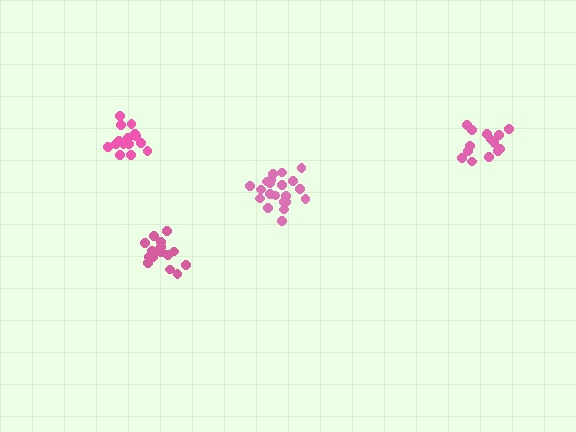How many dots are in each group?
Group 1: 16 dots, Group 2: 15 dots, Group 3: 21 dots, Group 4: 16 dots (68 total).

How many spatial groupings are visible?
There are 4 spatial groupings.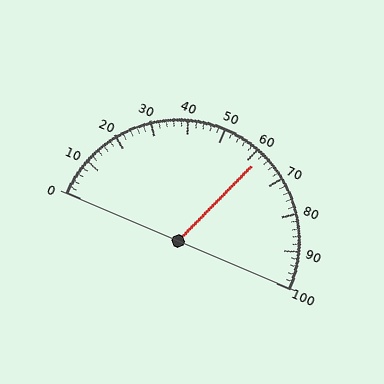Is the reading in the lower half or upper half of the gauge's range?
The reading is in the upper half of the range (0 to 100).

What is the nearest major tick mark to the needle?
The nearest major tick mark is 60.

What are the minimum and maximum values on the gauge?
The gauge ranges from 0 to 100.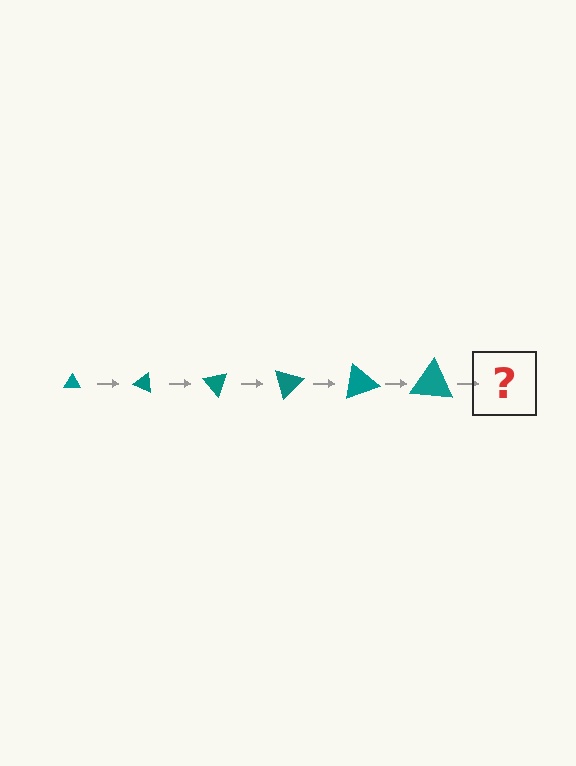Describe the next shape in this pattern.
It should be a triangle, larger than the previous one and rotated 150 degrees from the start.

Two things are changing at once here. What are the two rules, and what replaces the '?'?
The two rules are that the triangle grows larger each step and it rotates 25 degrees each step. The '?' should be a triangle, larger than the previous one and rotated 150 degrees from the start.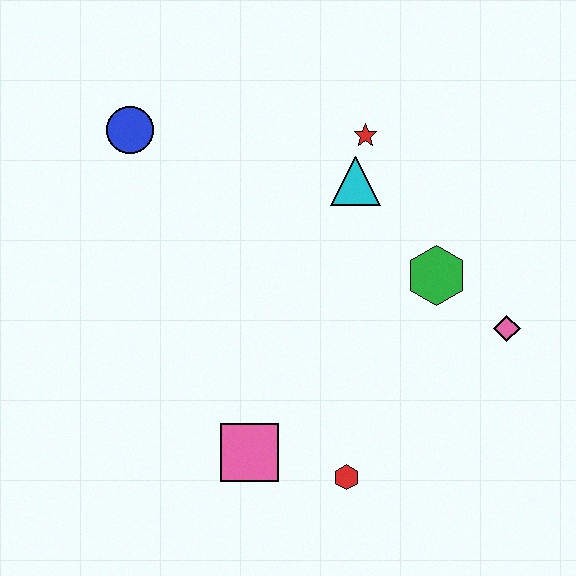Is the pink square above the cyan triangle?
No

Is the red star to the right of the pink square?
Yes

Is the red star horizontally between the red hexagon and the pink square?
No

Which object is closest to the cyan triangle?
The red star is closest to the cyan triangle.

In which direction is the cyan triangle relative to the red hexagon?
The cyan triangle is above the red hexagon.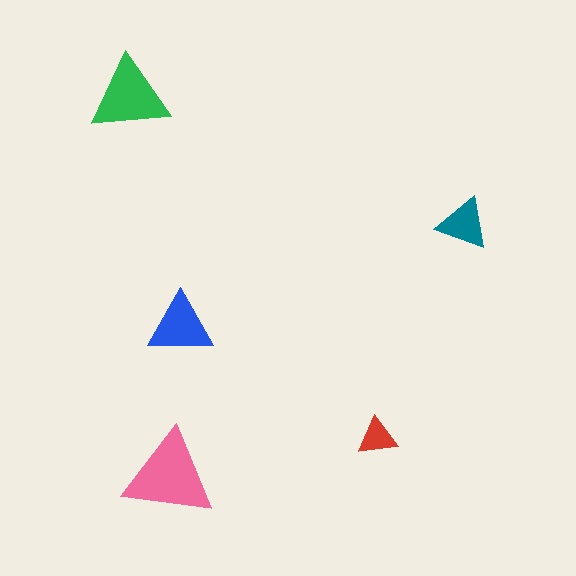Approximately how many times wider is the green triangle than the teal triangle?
About 1.5 times wider.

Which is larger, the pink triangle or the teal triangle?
The pink one.